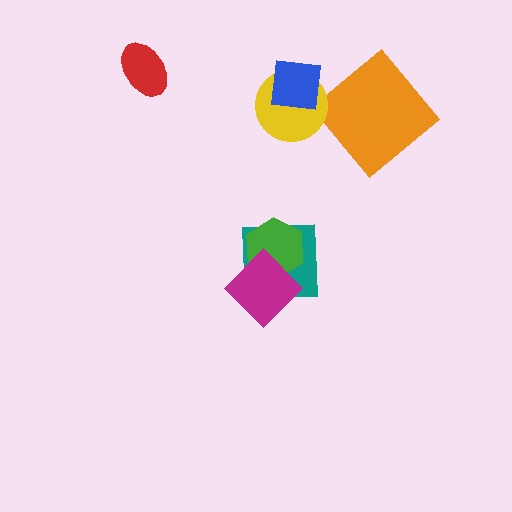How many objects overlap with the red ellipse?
0 objects overlap with the red ellipse.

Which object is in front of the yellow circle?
The blue square is in front of the yellow circle.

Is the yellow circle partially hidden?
Yes, it is partially covered by another shape.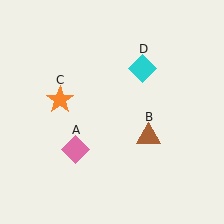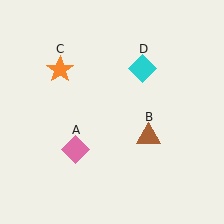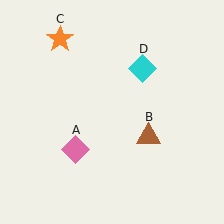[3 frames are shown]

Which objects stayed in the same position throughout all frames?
Pink diamond (object A) and brown triangle (object B) and cyan diamond (object D) remained stationary.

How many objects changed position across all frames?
1 object changed position: orange star (object C).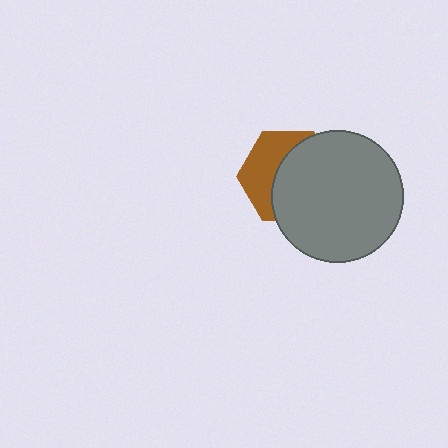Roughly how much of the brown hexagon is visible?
A small part of it is visible (roughly 41%).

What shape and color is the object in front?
The object in front is a gray circle.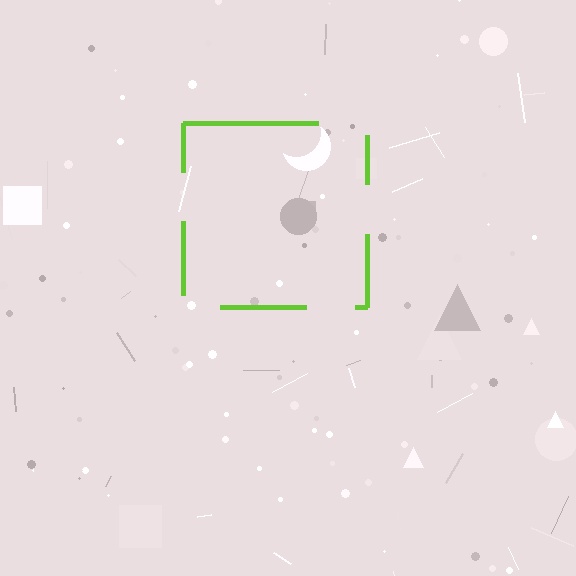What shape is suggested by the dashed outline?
The dashed outline suggests a square.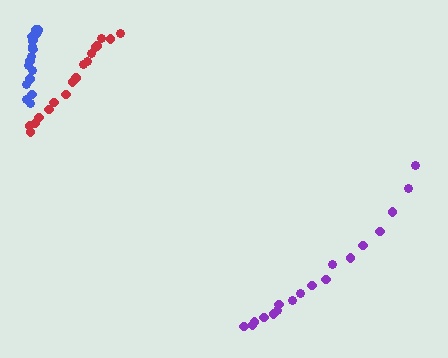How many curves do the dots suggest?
There are 3 distinct paths.